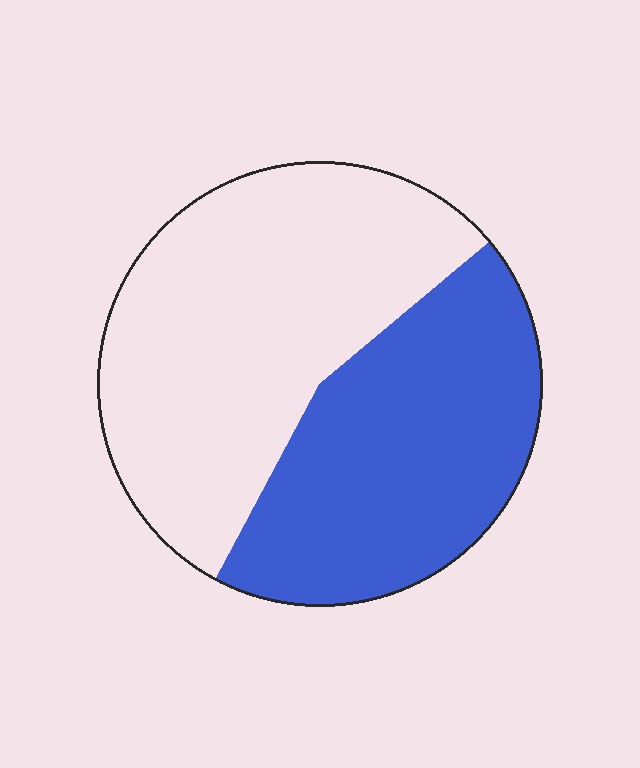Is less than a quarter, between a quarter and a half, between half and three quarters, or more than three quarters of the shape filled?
Between a quarter and a half.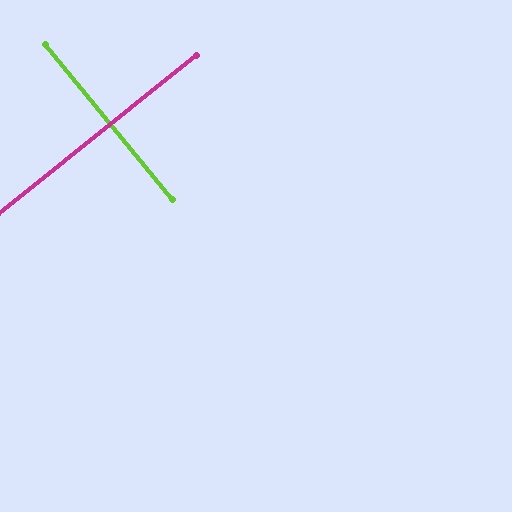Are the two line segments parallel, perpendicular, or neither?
Perpendicular — they meet at approximately 89°.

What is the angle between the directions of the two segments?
Approximately 89 degrees.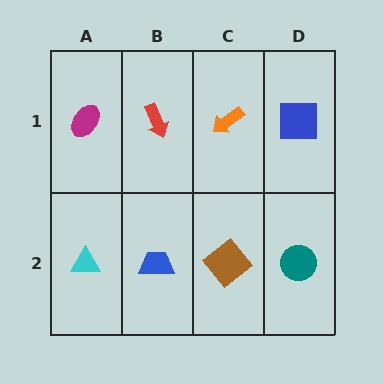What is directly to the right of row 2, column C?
A teal circle.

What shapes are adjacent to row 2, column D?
A blue square (row 1, column D), a brown diamond (row 2, column C).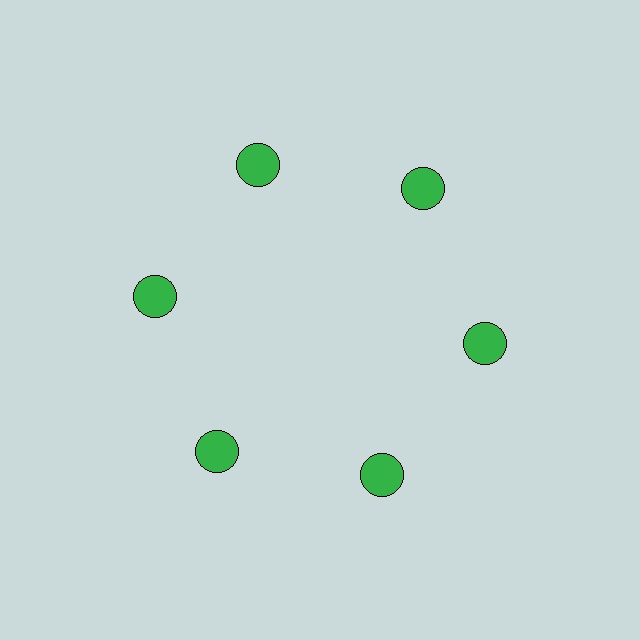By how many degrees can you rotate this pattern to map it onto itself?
The pattern maps onto itself every 60 degrees of rotation.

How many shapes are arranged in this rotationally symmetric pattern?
There are 6 shapes, arranged in 6 groups of 1.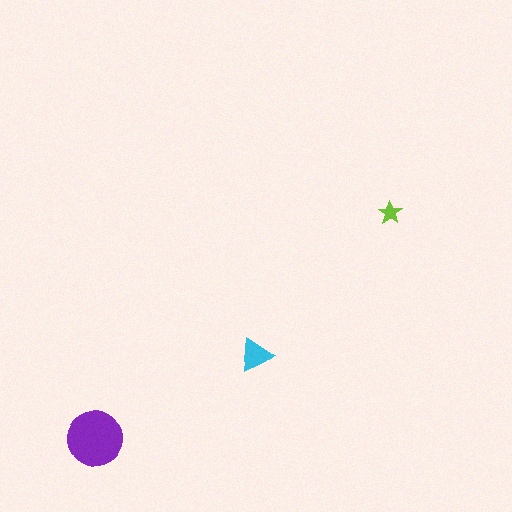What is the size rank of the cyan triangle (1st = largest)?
2nd.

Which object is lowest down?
The purple circle is bottommost.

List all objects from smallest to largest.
The lime star, the cyan triangle, the purple circle.